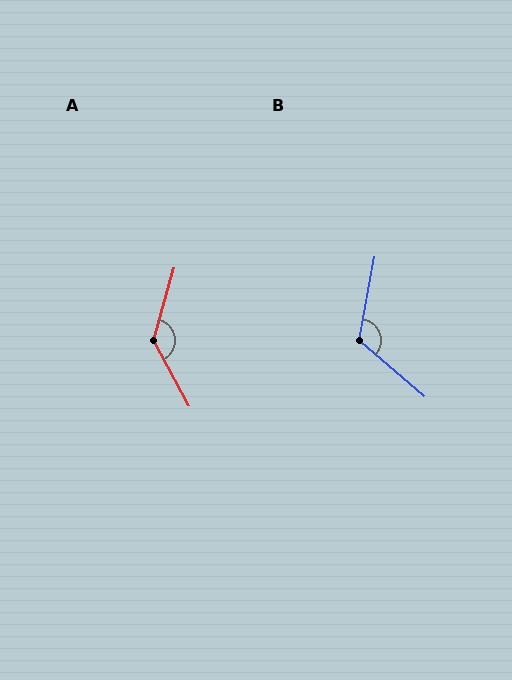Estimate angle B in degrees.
Approximately 120 degrees.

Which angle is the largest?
A, at approximately 136 degrees.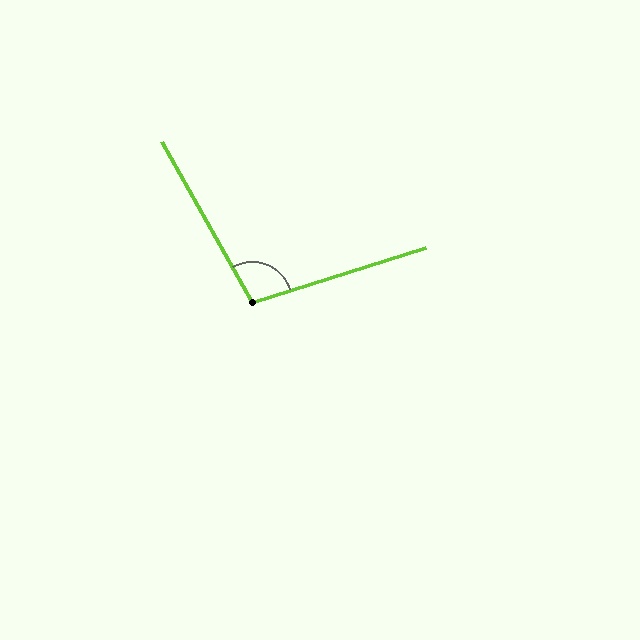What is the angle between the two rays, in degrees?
Approximately 102 degrees.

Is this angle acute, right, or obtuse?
It is obtuse.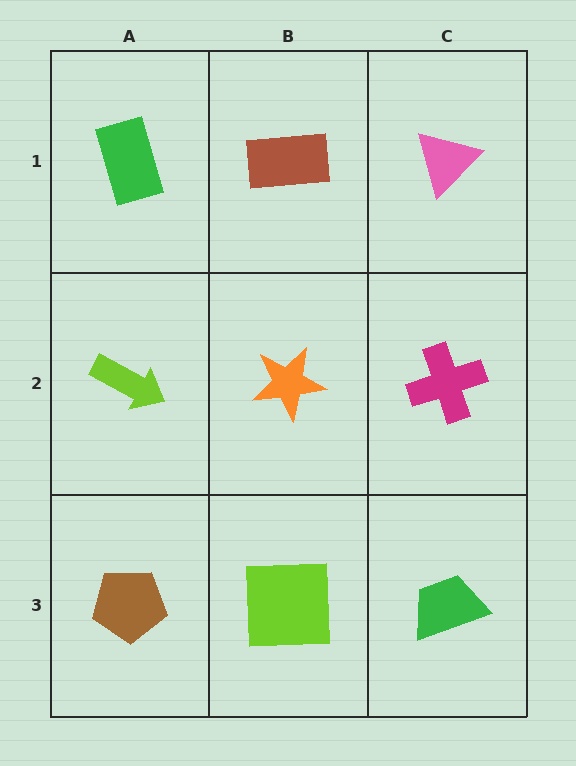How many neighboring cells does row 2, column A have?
3.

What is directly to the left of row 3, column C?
A lime square.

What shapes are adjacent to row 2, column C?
A pink triangle (row 1, column C), a green trapezoid (row 3, column C), an orange star (row 2, column B).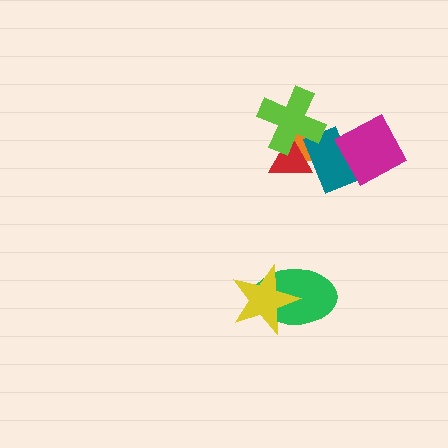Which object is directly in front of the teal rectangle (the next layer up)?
The magenta diamond is directly in front of the teal rectangle.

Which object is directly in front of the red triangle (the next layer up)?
The teal rectangle is directly in front of the red triangle.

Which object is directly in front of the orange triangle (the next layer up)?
The red triangle is directly in front of the orange triangle.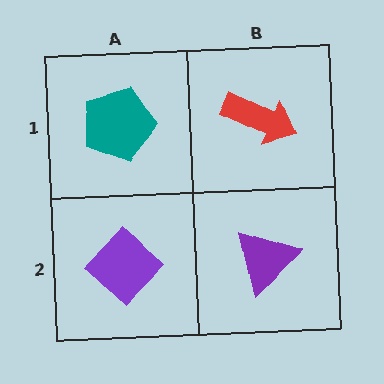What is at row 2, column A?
A purple diamond.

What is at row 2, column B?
A purple triangle.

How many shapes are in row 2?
2 shapes.